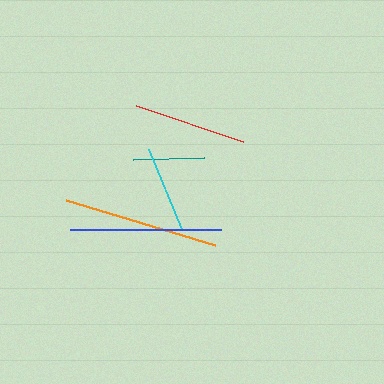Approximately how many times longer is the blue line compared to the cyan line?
The blue line is approximately 1.7 times the length of the cyan line.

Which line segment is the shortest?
The teal line is the shortest at approximately 71 pixels.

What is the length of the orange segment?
The orange segment is approximately 156 pixels long.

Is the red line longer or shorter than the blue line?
The blue line is longer than the red line.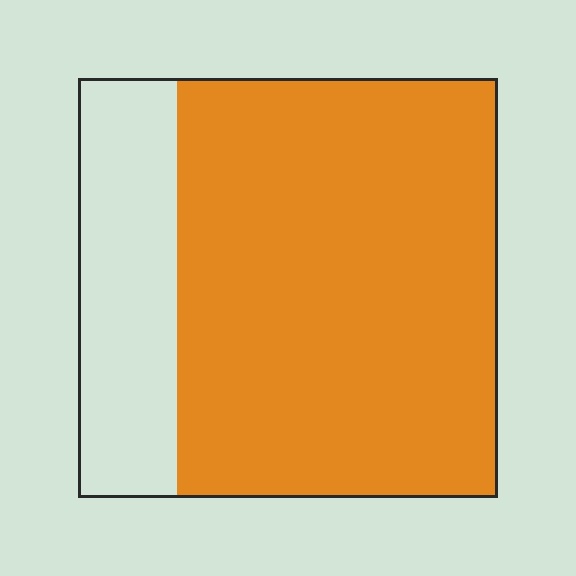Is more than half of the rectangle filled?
Yes.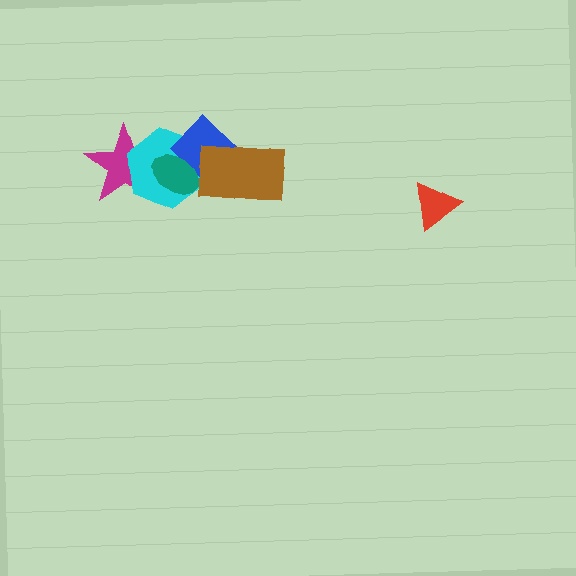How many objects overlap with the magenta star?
2 objects overlap with the magenta star.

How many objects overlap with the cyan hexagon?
3 objects overlap with the cyan hexagon.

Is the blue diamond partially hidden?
Yes, it is partially covered by another shape.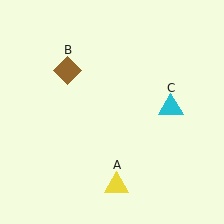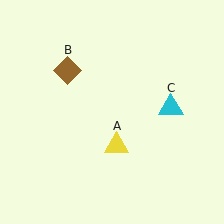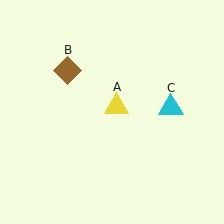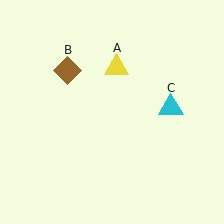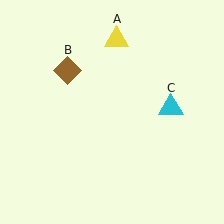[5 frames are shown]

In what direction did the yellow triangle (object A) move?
The yellow triangle (object A) moved up.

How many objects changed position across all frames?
1 object changed position: yellow triangle (object A).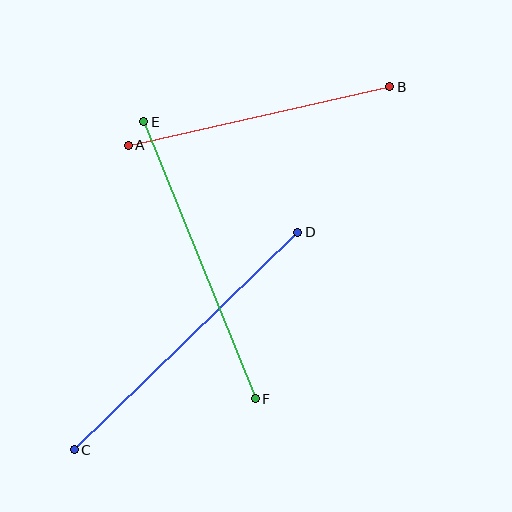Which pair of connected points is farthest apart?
Points C and D are farthest apart.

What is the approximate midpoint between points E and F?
The midpoint is at approximately (200, 260) pixels.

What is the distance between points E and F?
The distance is approximately 299 pixels.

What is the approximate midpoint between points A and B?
The midpoint is at approximately (259, 116) pixels.